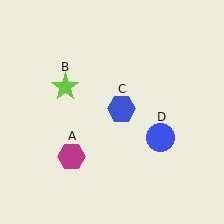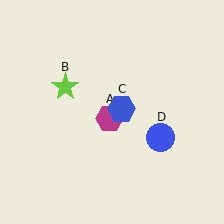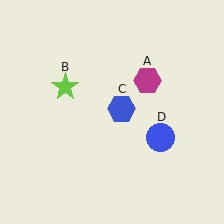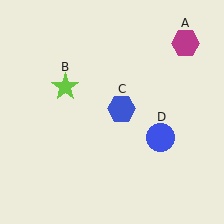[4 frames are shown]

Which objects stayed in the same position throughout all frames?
Lime star (object B) and blue hexagon (object C) and blue circle (object D) remained stationary.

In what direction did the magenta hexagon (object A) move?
The magenta hexagon (object A) moved up and to the right.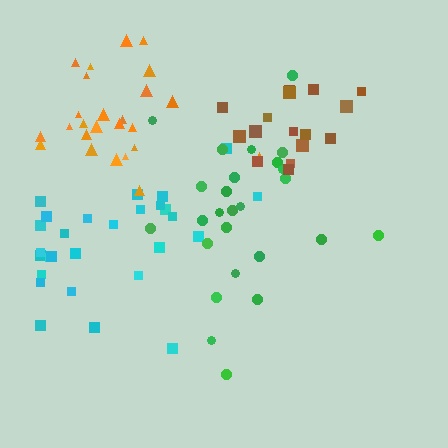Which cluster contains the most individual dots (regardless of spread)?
Cyan (28).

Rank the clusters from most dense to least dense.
brown, orange, green, cyan.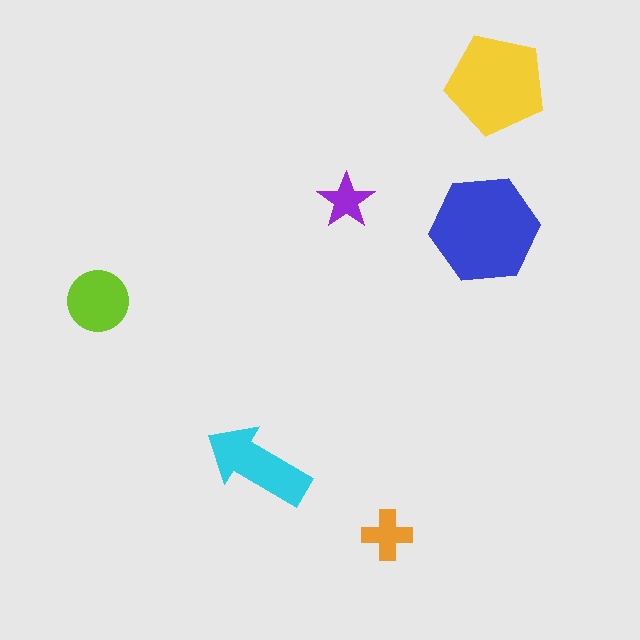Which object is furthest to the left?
The lime circle is leftmost.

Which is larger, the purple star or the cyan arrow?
The cyan arrow.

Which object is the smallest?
The purple star.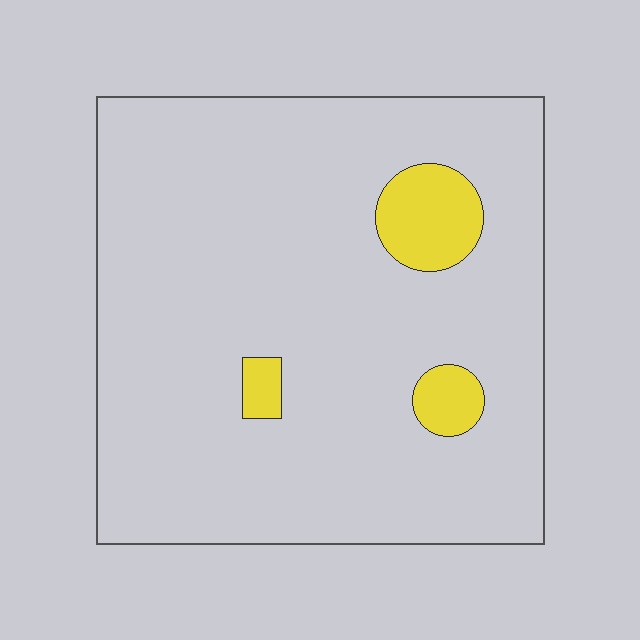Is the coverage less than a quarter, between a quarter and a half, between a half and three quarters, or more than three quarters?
Less than a quarter.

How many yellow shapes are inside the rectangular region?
3.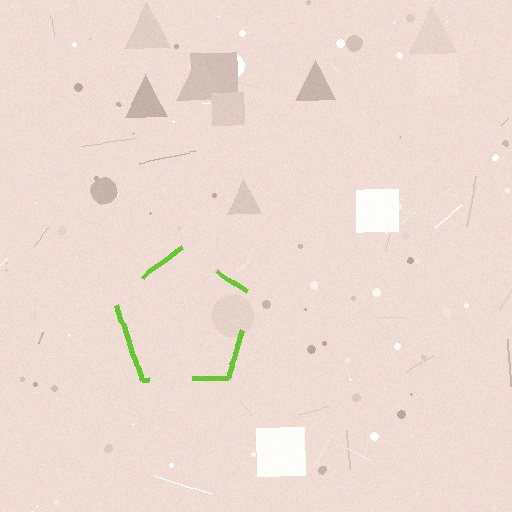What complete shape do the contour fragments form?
The contour fragments form a pentagon.